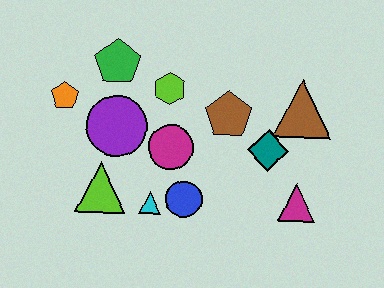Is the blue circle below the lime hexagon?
Yes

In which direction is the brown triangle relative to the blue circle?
The brown triangle is to the right of the blue circle.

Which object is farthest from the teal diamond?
The orange pentagon is farthest from the teal diamond.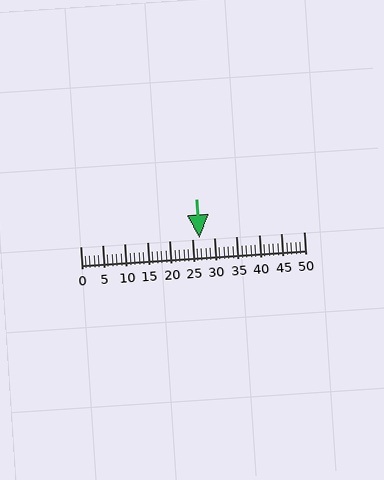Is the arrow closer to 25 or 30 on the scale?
The arrow is closer to 25.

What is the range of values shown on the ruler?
The ruler shows values from 0 to 50.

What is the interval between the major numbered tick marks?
The major tick marks are spaced 5 units apart.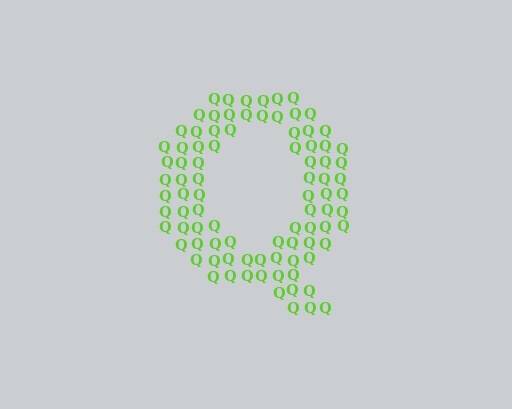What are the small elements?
The small elements are letter Q's.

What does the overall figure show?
The overall figure shows the letter Q.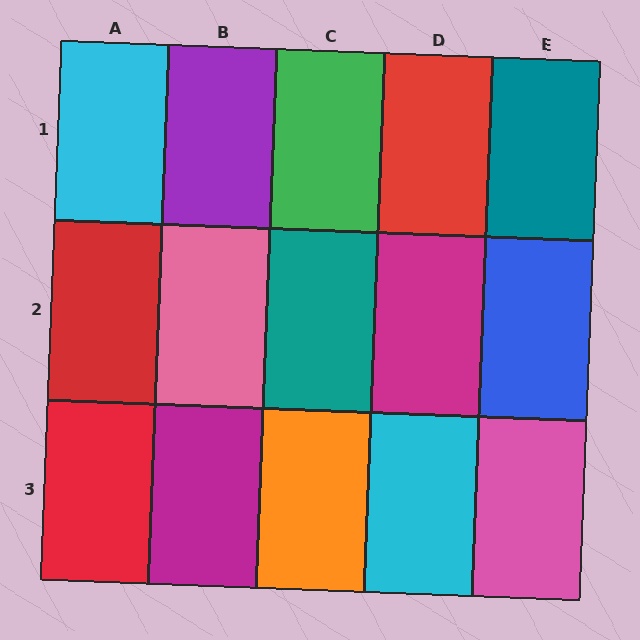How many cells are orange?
1 cell is orange.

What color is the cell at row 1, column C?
Green.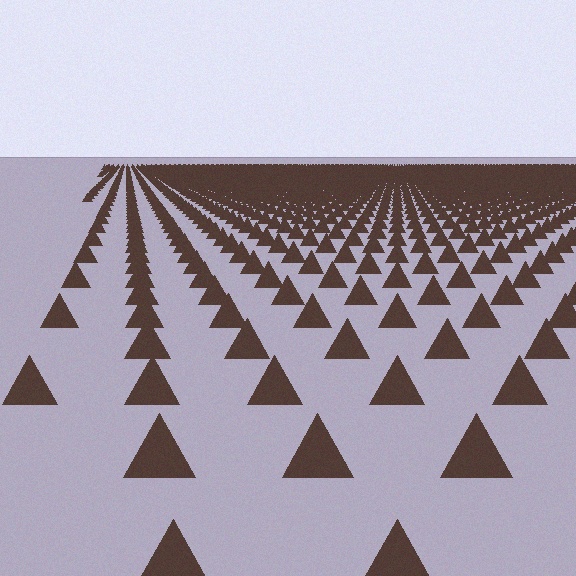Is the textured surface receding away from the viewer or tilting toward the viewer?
The surface is receding away from the viewer. Texture elements get smaller and denser toward the top.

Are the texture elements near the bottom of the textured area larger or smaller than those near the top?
Larger. Near the bottom, elements are closer to the viewer and appear at a bigger on-screen size.